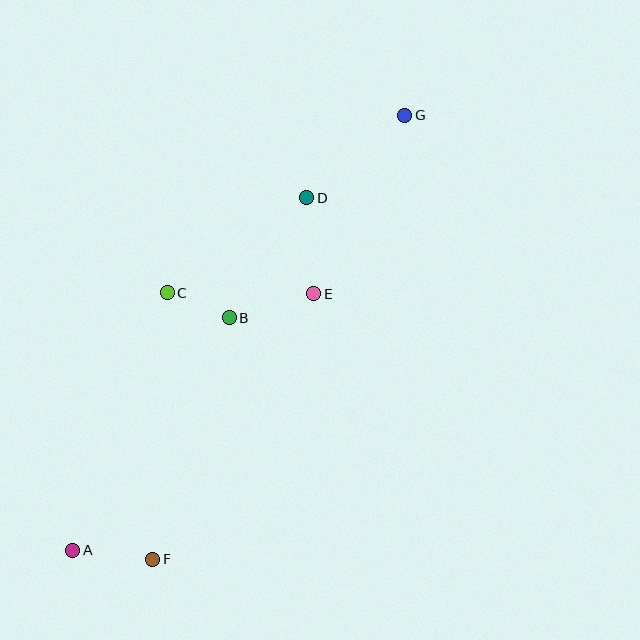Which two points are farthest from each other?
Points A and G are farthest from each other.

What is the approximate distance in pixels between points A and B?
The distance between A and B is approximately 281 pixels.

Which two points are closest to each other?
Points B and C are closest to each other.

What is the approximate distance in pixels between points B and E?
The distance between B and E is approximately 88 pixels.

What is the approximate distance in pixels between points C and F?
The distance between C and F is approximately 266 pixels.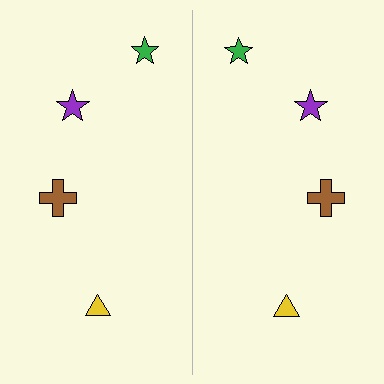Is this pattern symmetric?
Yes, this pattern has bilateral (reflection) symmetry.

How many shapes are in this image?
There are 8 shapes in this image.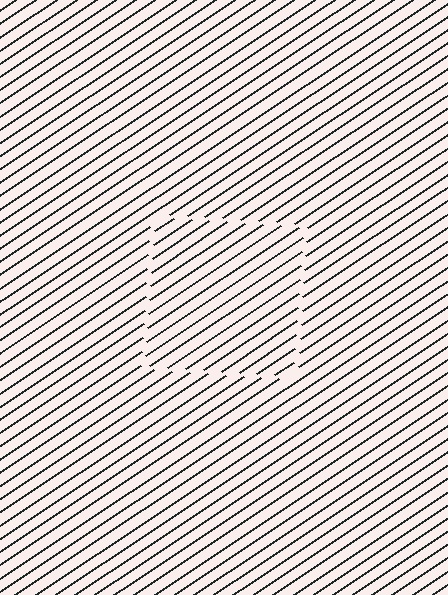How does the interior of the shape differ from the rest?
The interior of the shape contains the same grating, shifted by half a period — the contour is defined by the phase discontinuity where line-ends from the inner and outer gratings abut.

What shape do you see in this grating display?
An illusory square. The interior of the shape contains the same grating, shifted by half a period — the contour is defined by the phase discontinuity where line-ends from the inner and outer gratings abut.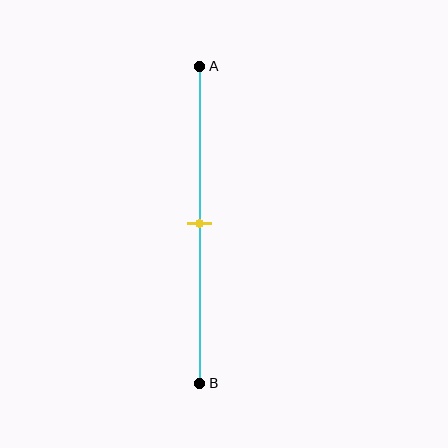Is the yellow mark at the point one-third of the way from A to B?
No, the mark is at about 50% from A, not at the 33% one-third point.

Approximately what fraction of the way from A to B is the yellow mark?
The yellow mark is approximately 50% of the way from A to B.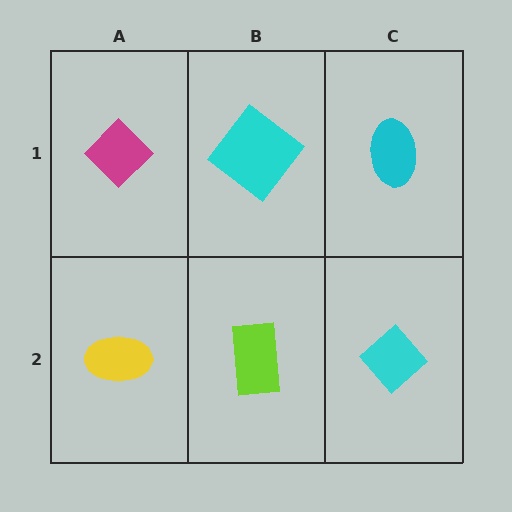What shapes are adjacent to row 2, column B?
A cyan diamond (row 1, column B), a yellow ellipse (row 2, column A), a cyan diamond (row 2, column C).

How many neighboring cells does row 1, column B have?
3.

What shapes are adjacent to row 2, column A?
A magenta diamond (row 1, column A), a lime rectangle (row 2, column B).